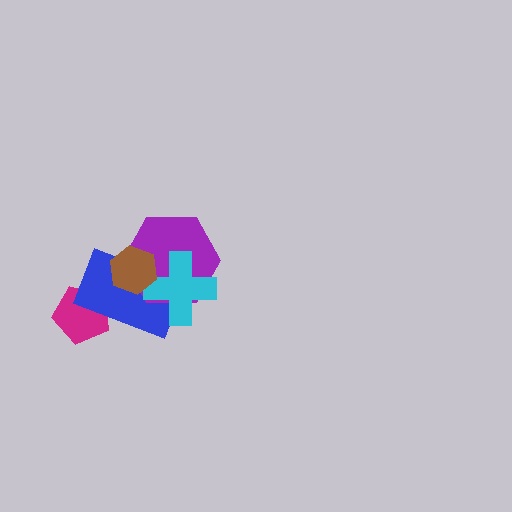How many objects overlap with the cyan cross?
3 objects overlap with the cyan cross.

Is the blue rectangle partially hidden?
Yes, it is partially covered by another shape.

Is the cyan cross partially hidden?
Yes, it is partially covered by another shape.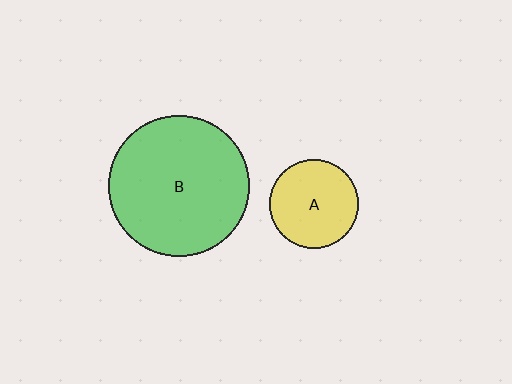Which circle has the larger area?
Circle B (green).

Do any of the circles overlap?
No, none of the circles overlap.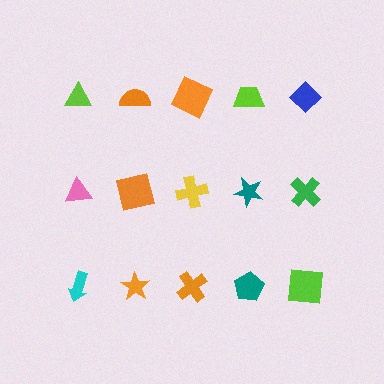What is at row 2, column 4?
A teal star.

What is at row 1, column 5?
A blue diamond.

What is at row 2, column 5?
A green cross.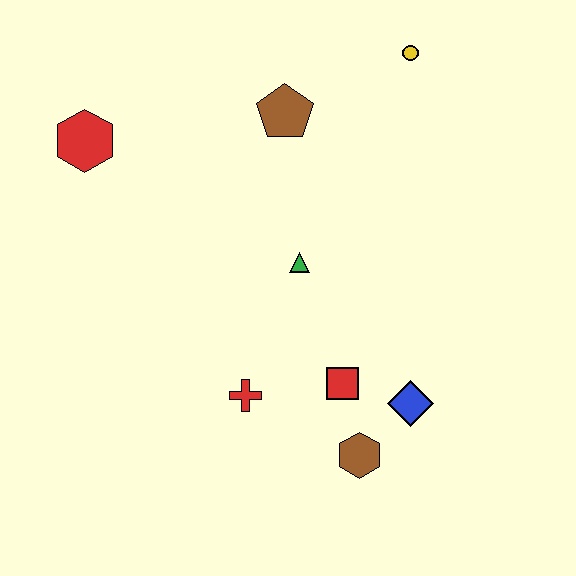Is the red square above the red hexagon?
No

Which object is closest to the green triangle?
The red square is closest to the green triangle.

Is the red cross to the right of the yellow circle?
No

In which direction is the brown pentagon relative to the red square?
The brown pentagon is above the red square.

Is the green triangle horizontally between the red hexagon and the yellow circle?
Yes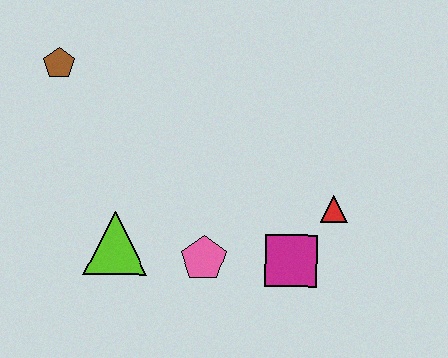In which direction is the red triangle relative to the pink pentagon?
The red triangle is to the right of the pink pentagon.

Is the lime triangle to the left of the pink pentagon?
Yes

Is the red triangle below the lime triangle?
No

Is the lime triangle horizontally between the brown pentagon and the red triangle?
Yes